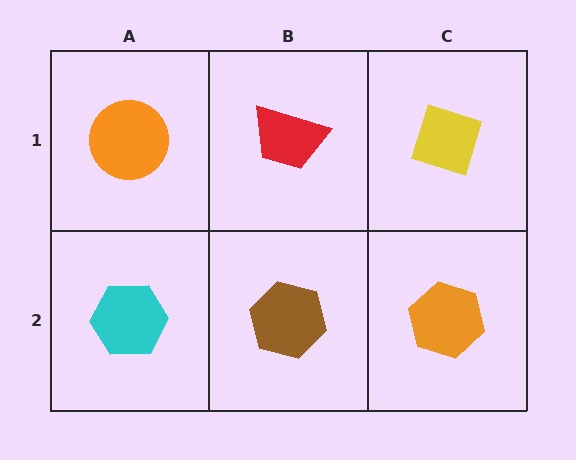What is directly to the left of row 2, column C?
A brown hexagon.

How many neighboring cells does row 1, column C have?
2.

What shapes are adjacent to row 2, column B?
A red trapezoid (row 1, column B), a cyan hexagon (row 2, column A), an orange hexagon (row 2, column C).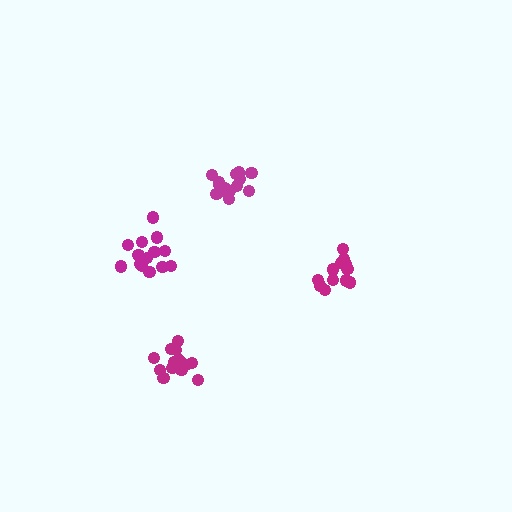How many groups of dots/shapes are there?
There are 4 groups.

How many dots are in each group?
Group 1: 14 dots, Group 2: 12 dots, Group 3: 15 dots, Group 4: 13 dots (54 total).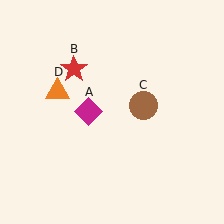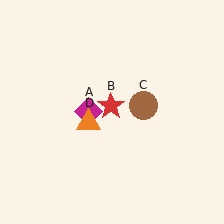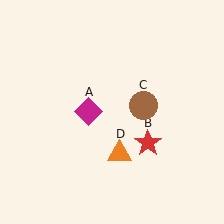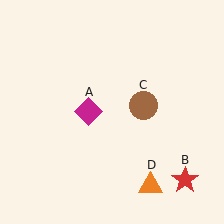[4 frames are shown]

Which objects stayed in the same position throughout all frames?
Magenta diamond (object A) and brown circle (object C) remained stationary.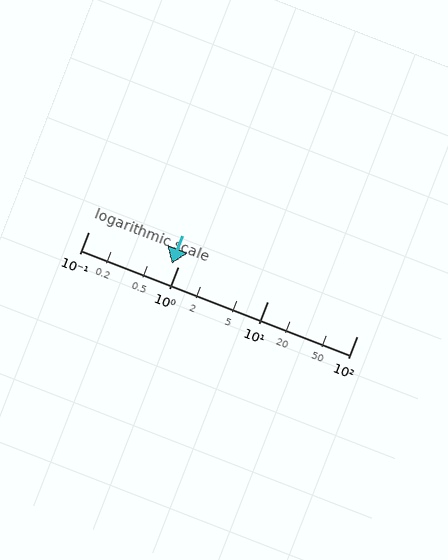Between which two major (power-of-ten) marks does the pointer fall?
The pointer is between 0.1 and 1.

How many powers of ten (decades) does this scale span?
The scale spans 3 decades, from 0.1 to 100.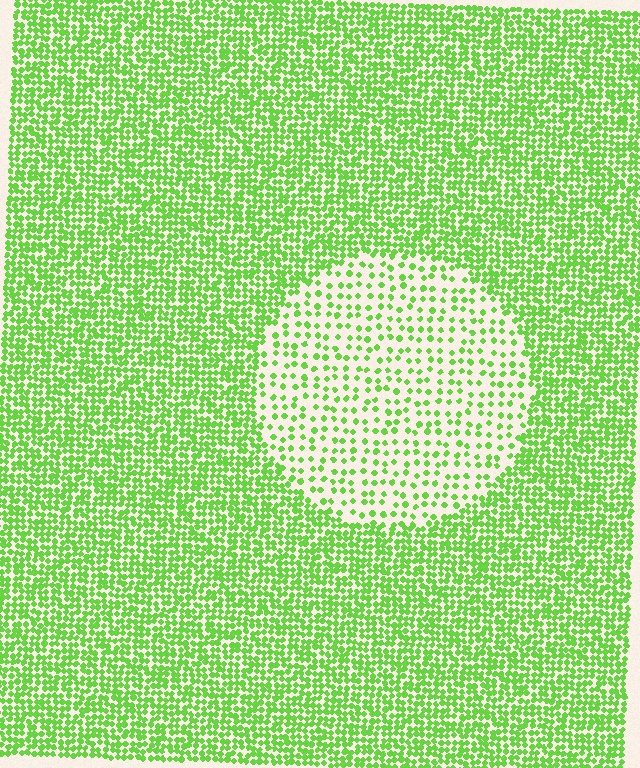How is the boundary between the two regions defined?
The boundary is defined by a change in element density (approximately 2.6x ratio). All elements are the same color, size, and shape.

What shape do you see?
I see a circle.